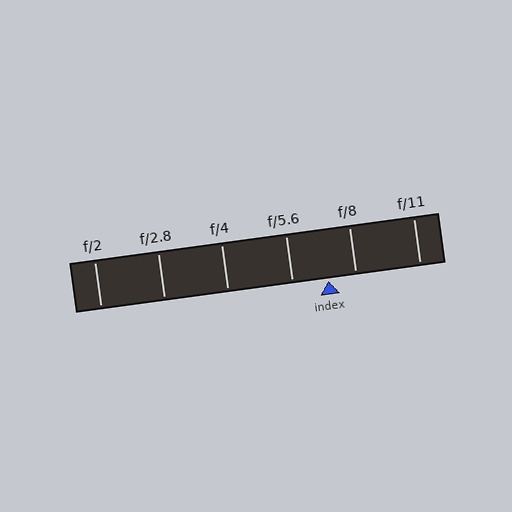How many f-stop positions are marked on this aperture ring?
There are 6 f-stop positions marked.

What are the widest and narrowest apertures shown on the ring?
The widest aperture shown is f/2 and the narrowest is f/11.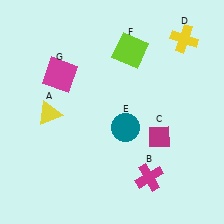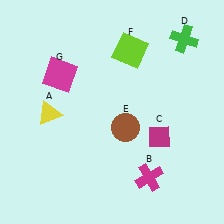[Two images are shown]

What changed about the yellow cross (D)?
In Image 1, D is yellow. In Image 2, it changed to green.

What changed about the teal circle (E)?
In Image 1, E is teal. In Image 2, it changed to brown.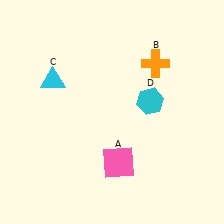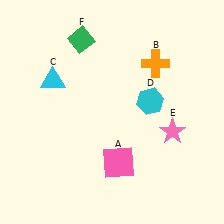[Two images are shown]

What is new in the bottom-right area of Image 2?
A pink star (E) was added in the bottom-right area of Image 2.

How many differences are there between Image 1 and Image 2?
There are 2 differences between the two images.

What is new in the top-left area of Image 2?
A green diamond (F) was added in the top-left area of Image 2.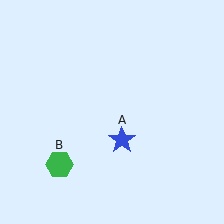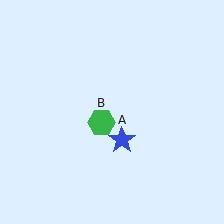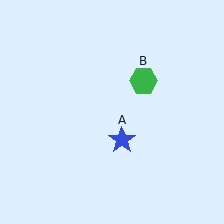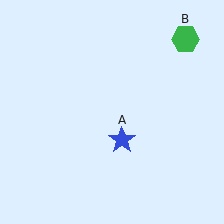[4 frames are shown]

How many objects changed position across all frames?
1 object changed position: green hexagon (object B).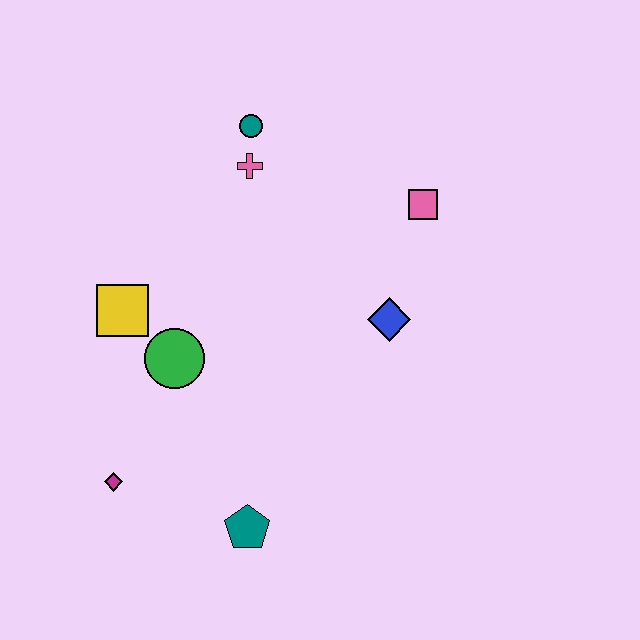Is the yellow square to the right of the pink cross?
No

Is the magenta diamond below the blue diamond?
Yes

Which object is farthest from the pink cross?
The teal pentagon is farthest from the pink cross.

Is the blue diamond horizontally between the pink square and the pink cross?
Yes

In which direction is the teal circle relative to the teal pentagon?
The teal circle is above the teal pentagon.